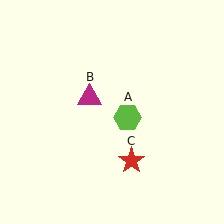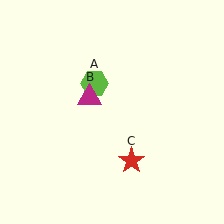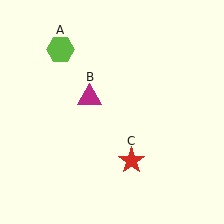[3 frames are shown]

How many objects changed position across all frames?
1 object changed position: lime hexagon (object A).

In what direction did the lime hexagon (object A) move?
The lime hexagon (object A) moved up and to the left.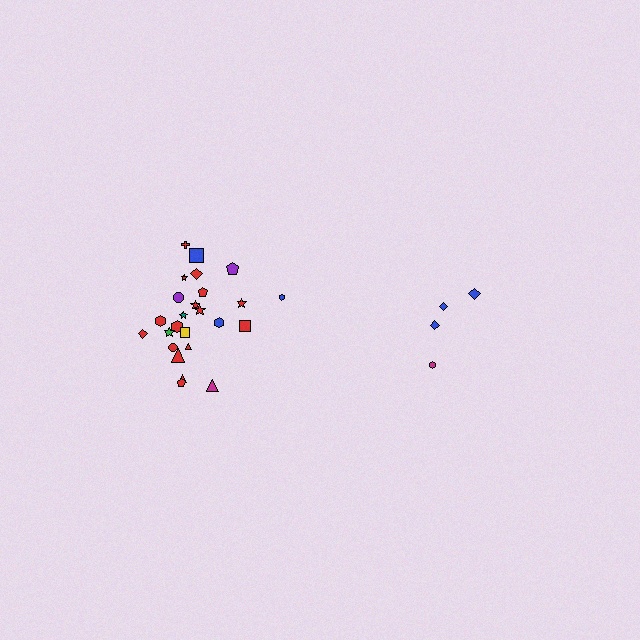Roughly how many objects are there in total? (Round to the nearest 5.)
Roughly 30 objects in total.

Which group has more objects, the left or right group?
The left group.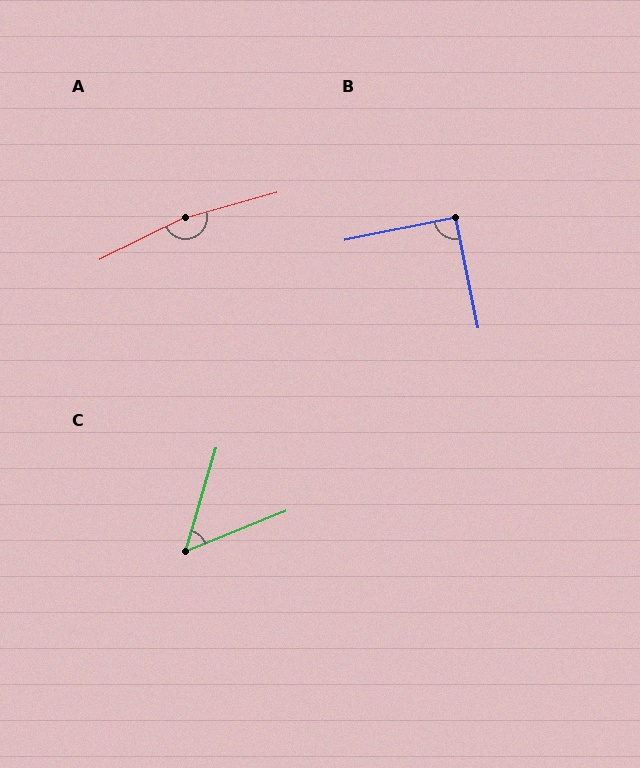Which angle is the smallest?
C, at approximately 51 degrees.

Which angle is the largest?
A, at approximately 169 degrees.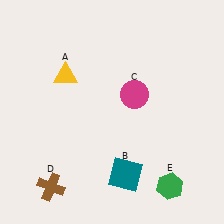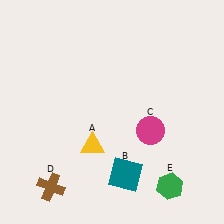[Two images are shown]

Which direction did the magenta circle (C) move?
The magenta circle (C) moved down.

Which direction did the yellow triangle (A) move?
The yellow triangle (A) moved down.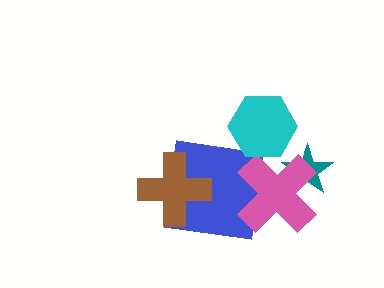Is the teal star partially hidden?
Yes, it is partially covered by another shape.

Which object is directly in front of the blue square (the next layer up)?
The brown cross is directly in front of the blue square.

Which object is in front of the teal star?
The pink cross is in front of the teal star.